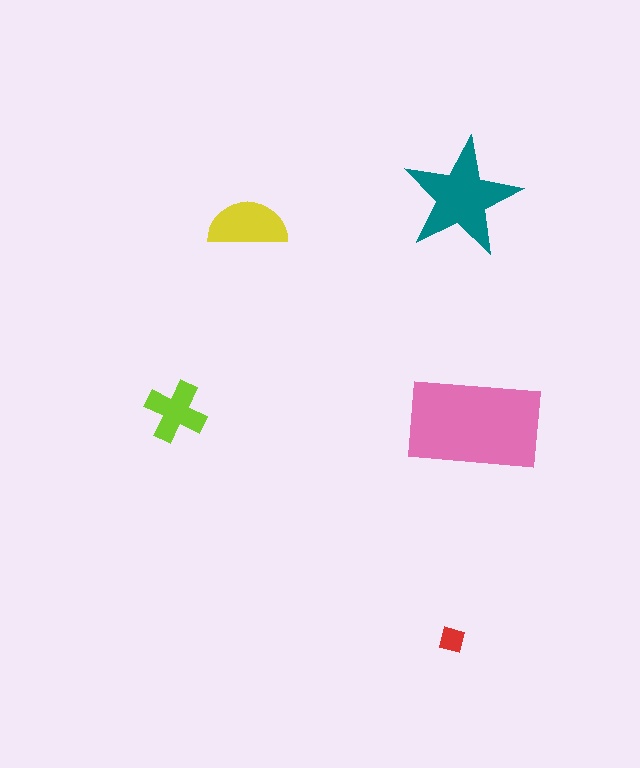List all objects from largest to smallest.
The pink rectangle, the teal star, the yellow semicircle, the lime cross, the red square.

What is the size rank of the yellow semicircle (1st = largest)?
3rd.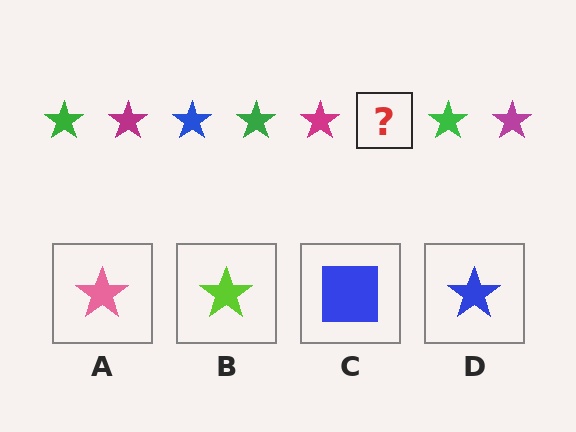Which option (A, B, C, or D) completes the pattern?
D.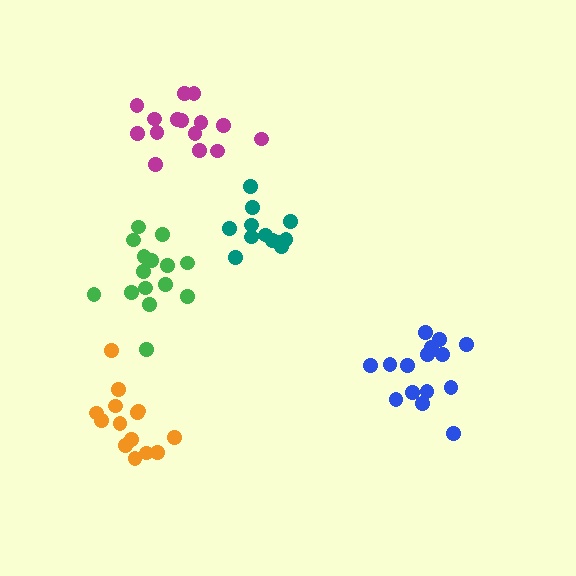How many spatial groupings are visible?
There are 5 spatial groupings.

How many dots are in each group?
Group 1: 14 dots, Group 2: 13 dots, Group 3: 15 dots, Group 4: 15 dots, Group 5: 15 dots (72 total).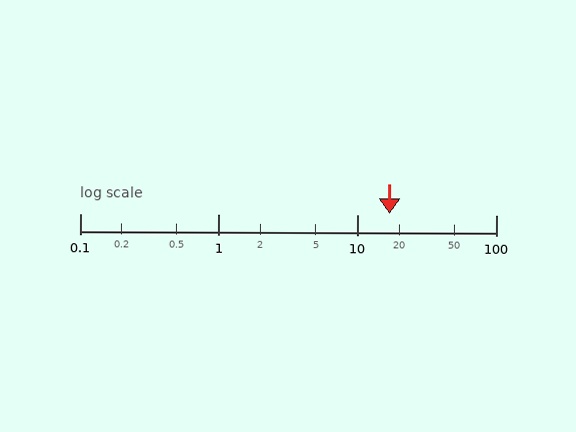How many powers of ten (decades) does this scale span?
The scale spans 3 decades, from 0.1 to 100.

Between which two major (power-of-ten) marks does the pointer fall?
The pointer is between 10 and 100.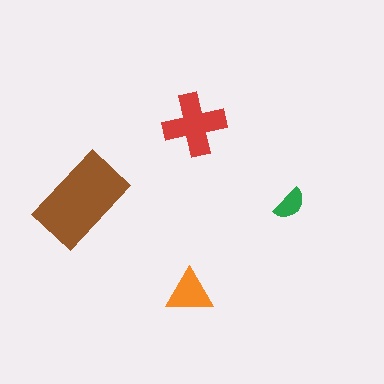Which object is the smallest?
The green semicircle.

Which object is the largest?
The brown rectangle.